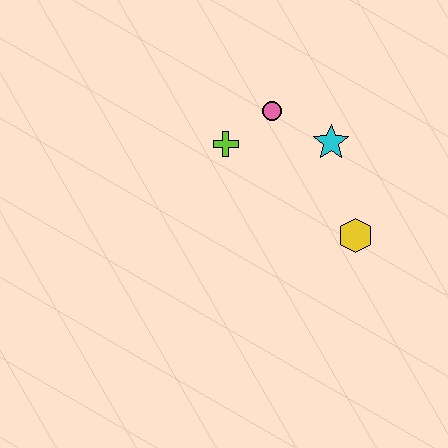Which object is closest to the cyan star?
The pink circle is closest to the cyan star.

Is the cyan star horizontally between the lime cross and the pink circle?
No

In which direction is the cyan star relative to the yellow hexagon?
The cyan star is above the yellow hexagon.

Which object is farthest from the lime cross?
The yellow hexagon is farthest from the lime cross.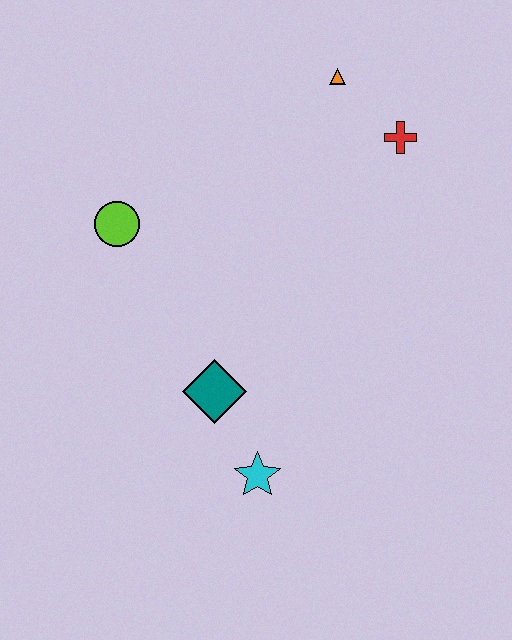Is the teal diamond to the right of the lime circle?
Yes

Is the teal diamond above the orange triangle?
No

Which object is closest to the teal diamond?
The cyan star is closest to the teal diamond.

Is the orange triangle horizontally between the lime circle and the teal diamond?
No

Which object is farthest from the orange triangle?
The cyan star is farthest from the orange triangle.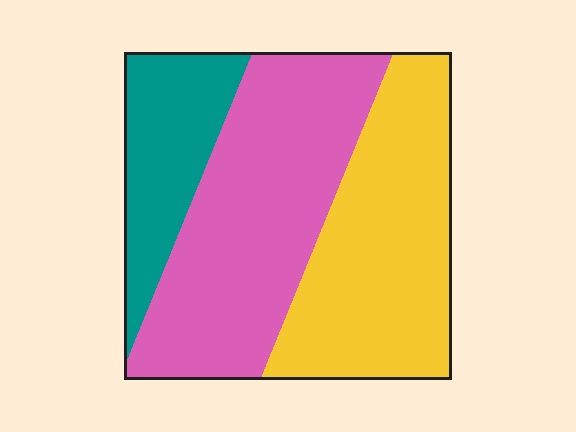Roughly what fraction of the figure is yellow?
Yellow covers 38% of the figure.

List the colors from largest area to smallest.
From largest to smallest: pink, yellow, teal.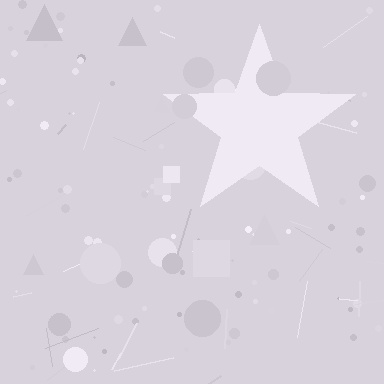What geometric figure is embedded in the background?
A star is embedded in the background.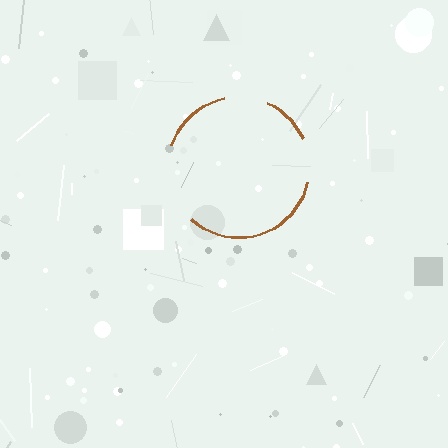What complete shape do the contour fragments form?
The contour fragments form a circle.